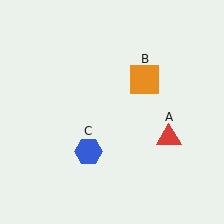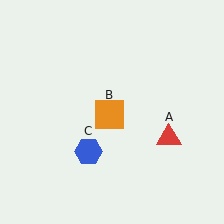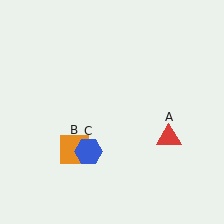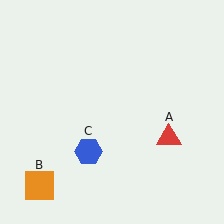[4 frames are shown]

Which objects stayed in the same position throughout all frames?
Red triangle (object A) and blue hexagon (object C) remained stationary.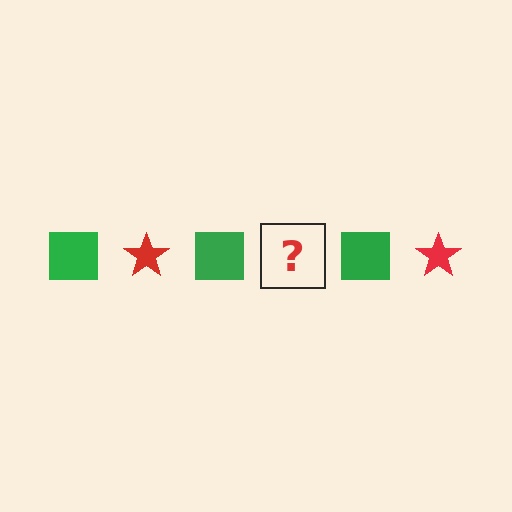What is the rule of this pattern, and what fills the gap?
The rule is that the pattern alternates between green square and red star. The gap should be filled with a red star.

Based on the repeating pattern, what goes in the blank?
The blank should be a red star.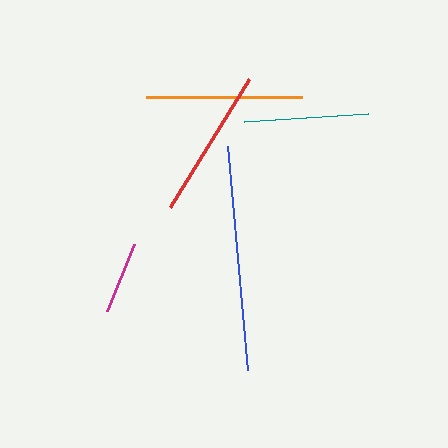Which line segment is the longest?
The blue line is the longest at approximately 225 pixels.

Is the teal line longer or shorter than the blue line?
The blue line is longer than the teal line.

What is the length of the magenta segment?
The magenta segment is approximately 72 pixels long.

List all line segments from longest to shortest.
From longest to shortest: blue, orange, red, teal, magenta.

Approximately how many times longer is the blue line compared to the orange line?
The blue line is approximately 1.4 times the length of the orange line.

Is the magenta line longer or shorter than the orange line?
The orange line is longer than the magenta line.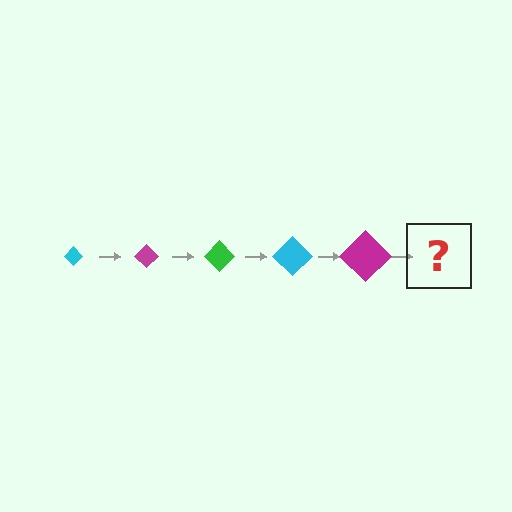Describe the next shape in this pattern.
It should be a green diamond, larger than the previous one.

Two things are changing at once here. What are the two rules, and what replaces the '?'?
The two rules are that the diamond grows larger each step and the color cycles through cyan, magenta, and green. The '?' should be a green diamond, larger than the previous one.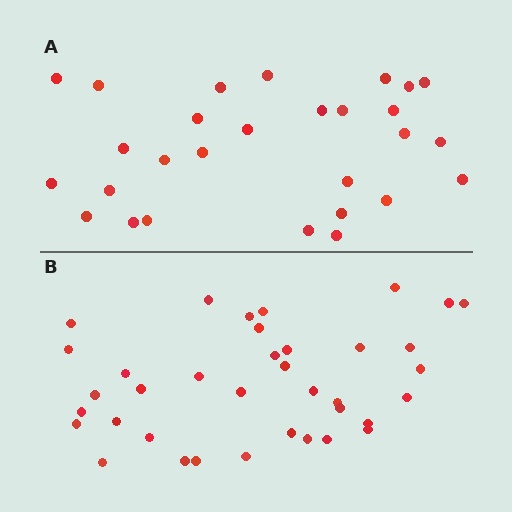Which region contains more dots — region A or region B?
Region B (the bottom region) has more dots.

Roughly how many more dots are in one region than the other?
Region B has roughly 8 or so more dots than region A.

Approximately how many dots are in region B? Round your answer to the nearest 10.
About 40 dots. (The exact count is 37, which rounds to 40.)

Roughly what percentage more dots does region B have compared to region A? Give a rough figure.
About 30% more.